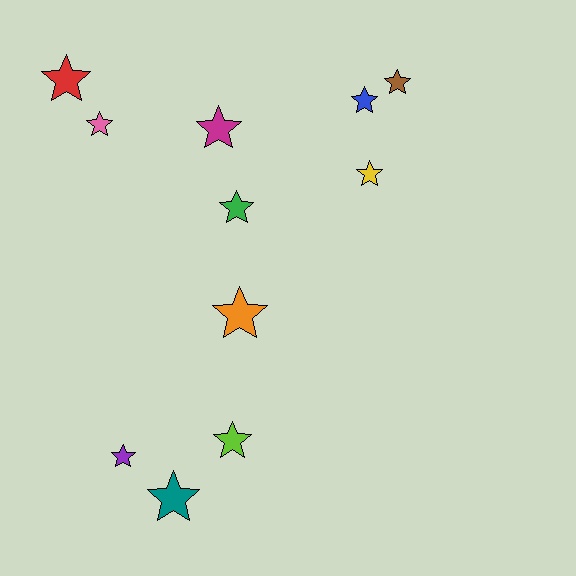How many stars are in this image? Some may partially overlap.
There are 11 stars.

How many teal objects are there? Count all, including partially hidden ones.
There is 1 teal object.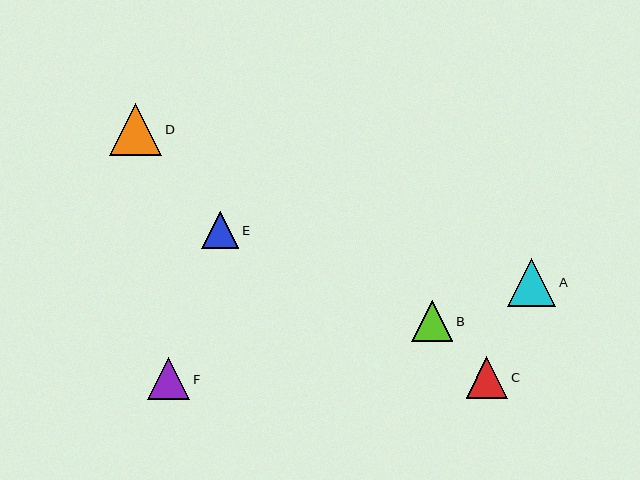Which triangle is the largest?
Triangle D is the largest with a size of approximately 52 pixels.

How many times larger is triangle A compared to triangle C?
Triangle A is approximately 1.2 times the size of triangle C.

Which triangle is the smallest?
Triangle E is the smallest with a size of approximately 37 pixels.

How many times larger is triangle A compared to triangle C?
Triangle A is approximately 1.2 times the size of triangle C.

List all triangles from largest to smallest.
From largest to smallest: D, A, F, C, B, E.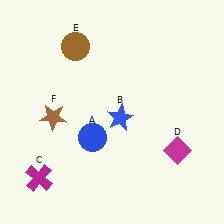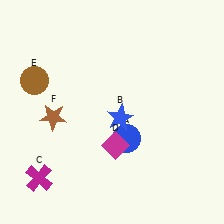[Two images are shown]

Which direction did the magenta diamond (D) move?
The magenta diamond (D) moved left.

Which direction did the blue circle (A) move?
The blue circle (A) moved right.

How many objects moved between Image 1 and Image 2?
3 objects moved between the two images.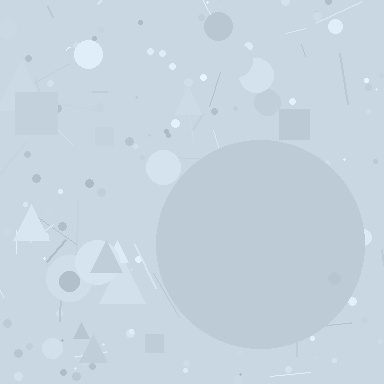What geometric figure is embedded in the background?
A circle is embedded in the background.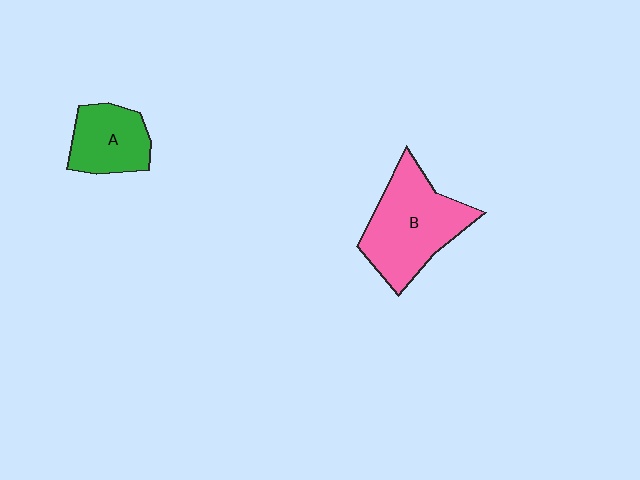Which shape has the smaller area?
Shape A (green).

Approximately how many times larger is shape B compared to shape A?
Approximately 1.7 times.